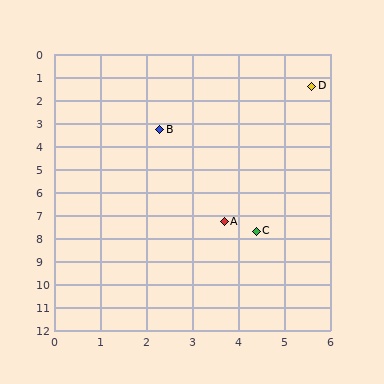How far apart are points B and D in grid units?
Points B and D are about 3.8 grid units apart.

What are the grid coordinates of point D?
Point D is at approximately (5.6, 1.4).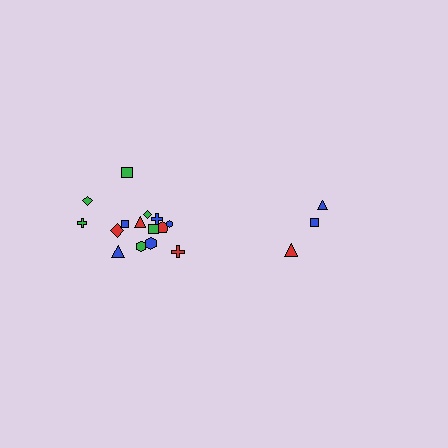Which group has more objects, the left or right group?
The left group.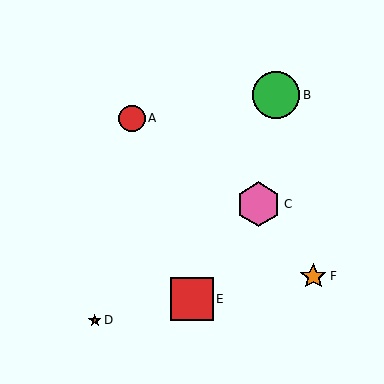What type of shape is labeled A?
Shape A is a red circle.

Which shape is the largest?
The green circle (labeled B) is the largest.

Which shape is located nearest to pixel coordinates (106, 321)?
The brown star (labeled D) at (95, 320) is nearest to that location.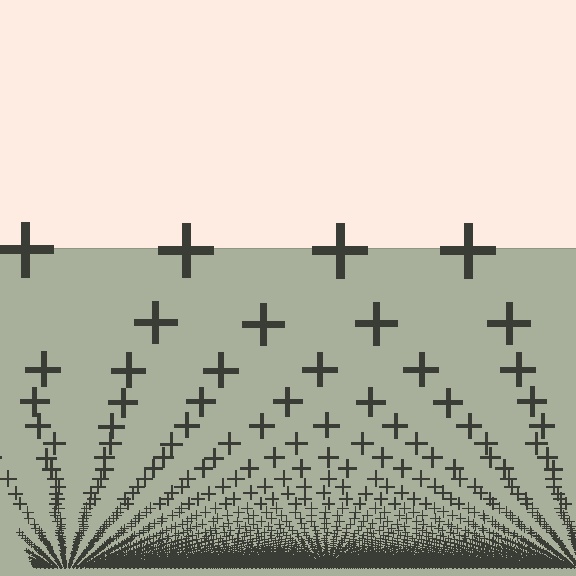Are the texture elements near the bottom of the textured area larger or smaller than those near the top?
Smaller. The gradient is inverted — elements near the bottom are smaller and denser.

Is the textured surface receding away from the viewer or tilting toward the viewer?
The surface appears to tilt toward the viewer. Texture elements get larger and sparser toward the top.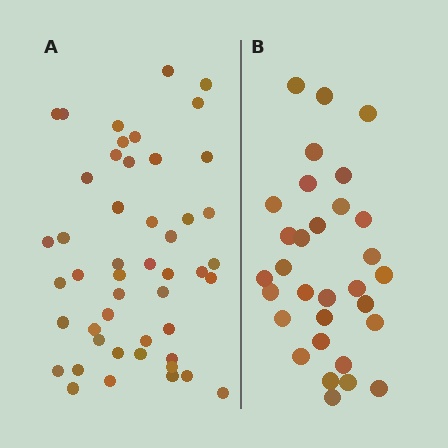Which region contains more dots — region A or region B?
Region A (the left region) has more dots.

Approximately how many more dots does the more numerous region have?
Region A has approximately 15 more dots than region B.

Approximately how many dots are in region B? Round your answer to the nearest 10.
About 30 dots. (The exact count is 31, which rounds to 30.)